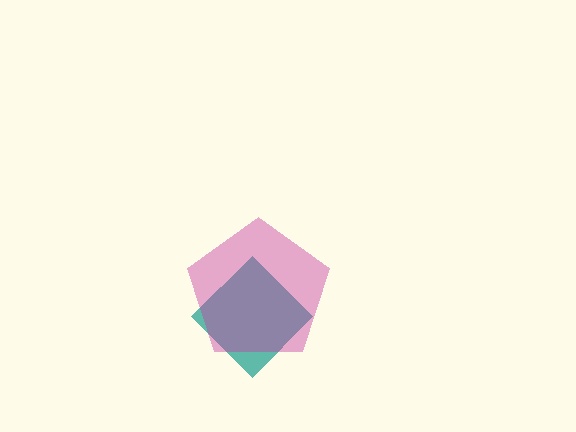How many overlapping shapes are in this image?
There are 2 overlapping shapes in the image.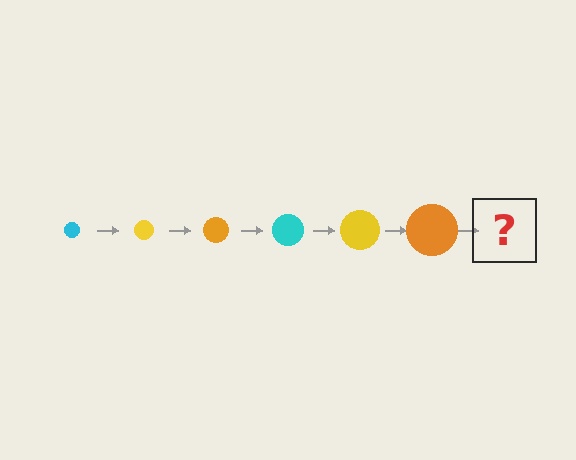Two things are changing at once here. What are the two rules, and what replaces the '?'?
The two rules are that the circle grows larger each step and the color cycles through cyan, yellow, and orange. The '?' should be a cyan circle, larger than the previous one.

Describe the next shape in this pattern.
It should be a cyan circle, larger than the previous one.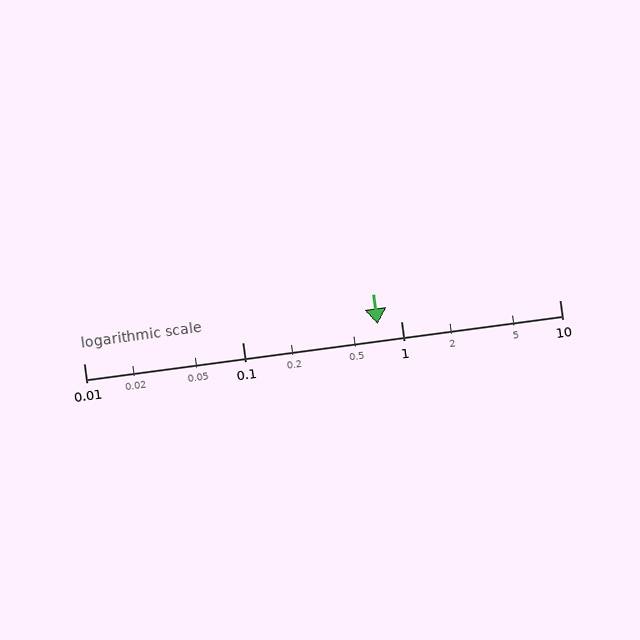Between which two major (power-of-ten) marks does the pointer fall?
The pointer is between 0.1 and 1.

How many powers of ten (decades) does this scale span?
The scale spans 3 decades, from 0.01 to 10.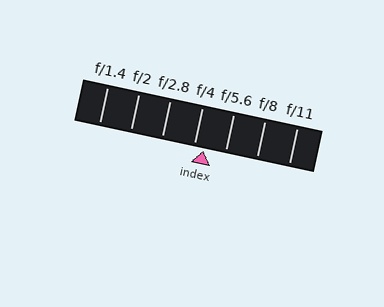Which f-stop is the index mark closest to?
The index mark is closest to f/4.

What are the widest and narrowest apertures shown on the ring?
The widest aperture shown is f/1.4 and the narrowest is f/11.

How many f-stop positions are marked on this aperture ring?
There are 7 f-stop positions marked.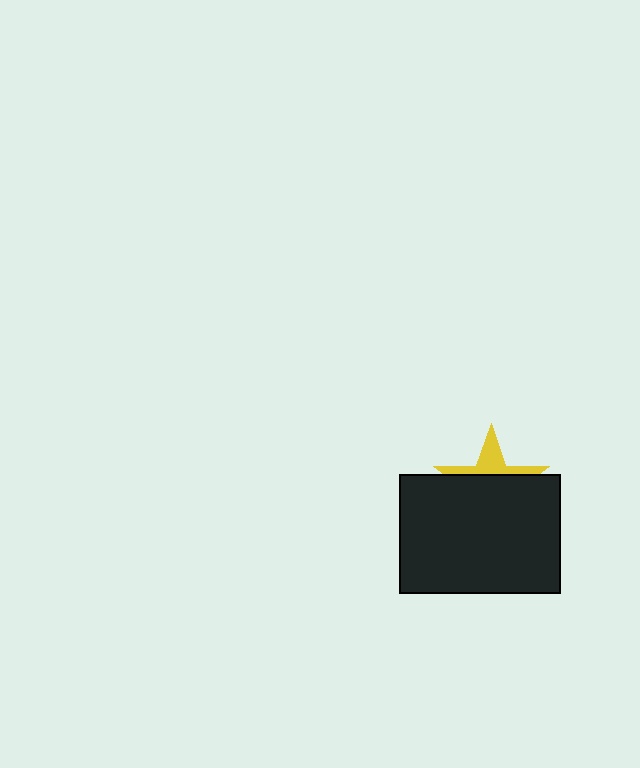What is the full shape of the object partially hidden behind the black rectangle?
The partially hidden object is a yellow star.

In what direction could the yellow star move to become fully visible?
The yellow star could move up. That would shift it out from behind the black rectangle entirely.